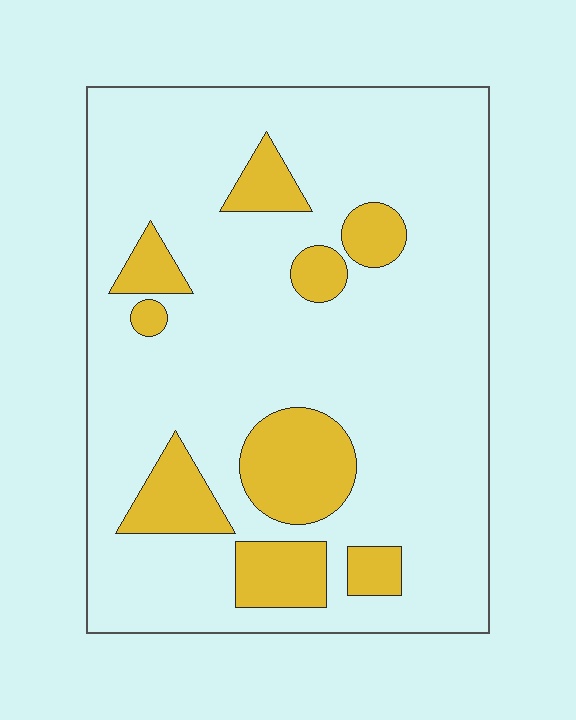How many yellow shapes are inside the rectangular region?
9.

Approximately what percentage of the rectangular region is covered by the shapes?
Approximately 20%.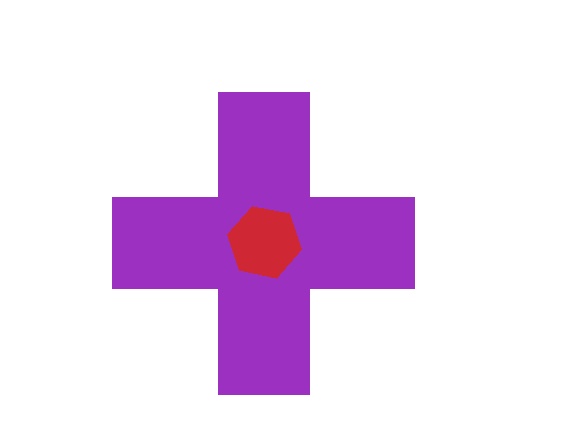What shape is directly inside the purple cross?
The red hexagon.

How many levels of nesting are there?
2.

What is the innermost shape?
The red hexagon.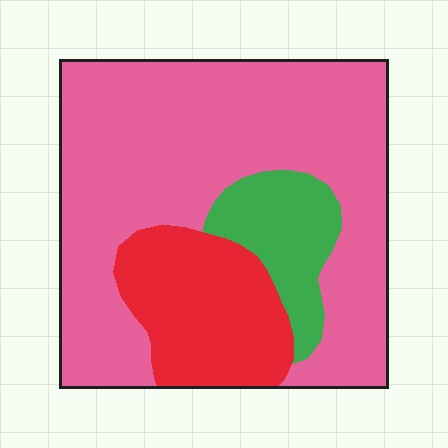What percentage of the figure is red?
Red covers 21% of the figure.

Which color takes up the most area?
Pink, at roughly 65%.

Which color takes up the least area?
Green, at roughly 10%.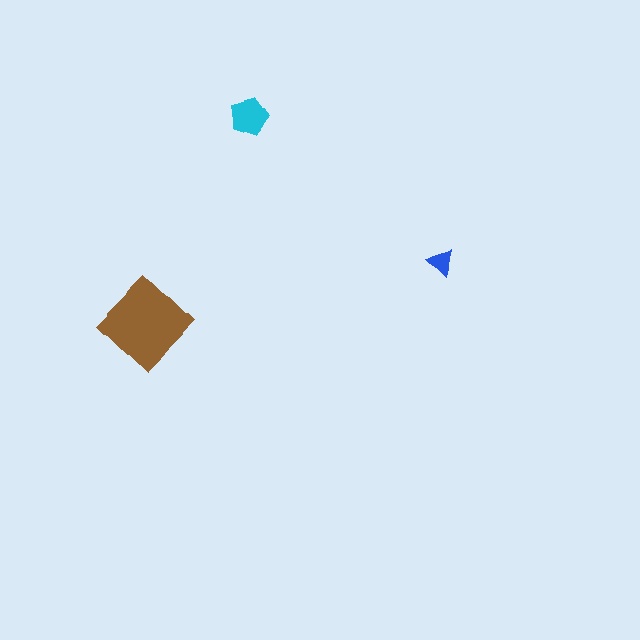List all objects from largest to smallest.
The brown diamond, the cyan pentagon, the blue triangle.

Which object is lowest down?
The brown diamond is bottommost.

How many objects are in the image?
There are 3 objects in the image.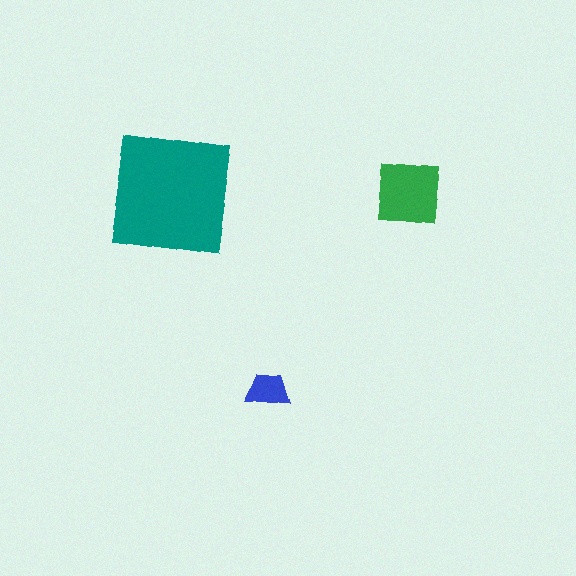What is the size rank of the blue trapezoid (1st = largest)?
3rd.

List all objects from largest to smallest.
The teal square, the green square, the blue trapezoid.